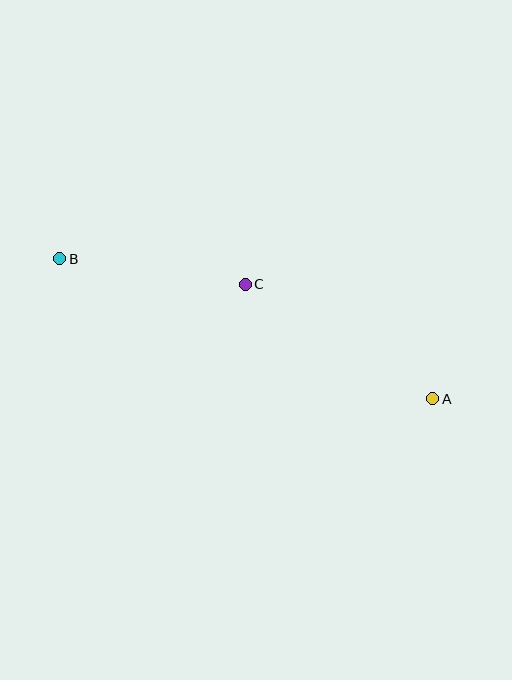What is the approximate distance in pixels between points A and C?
The distance between A and C is approximately 220 pixels.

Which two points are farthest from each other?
Points A and B are farthest from each other.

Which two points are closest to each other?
Points B and C are closest to each other.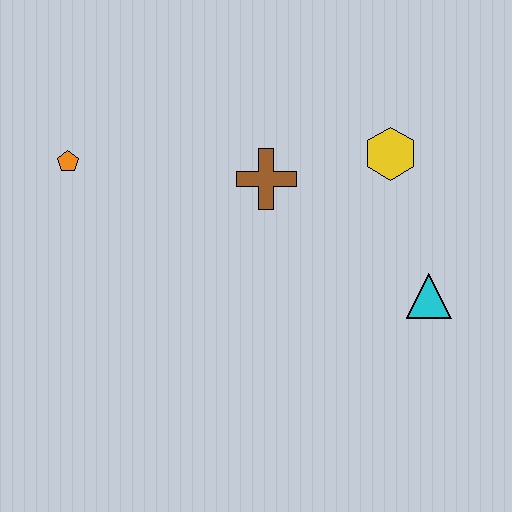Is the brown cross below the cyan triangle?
No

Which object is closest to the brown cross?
The yellow hexagon is closest to the brown cross.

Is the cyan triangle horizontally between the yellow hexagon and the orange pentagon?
No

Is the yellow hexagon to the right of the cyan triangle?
No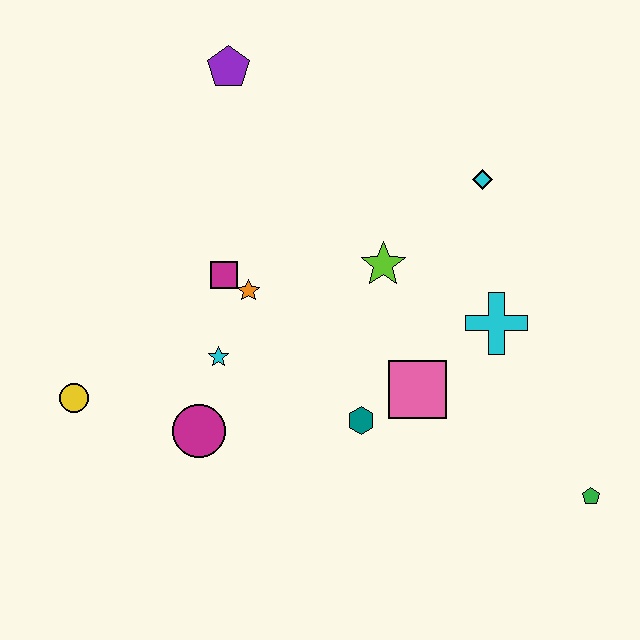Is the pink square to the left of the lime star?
No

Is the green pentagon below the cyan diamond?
Yes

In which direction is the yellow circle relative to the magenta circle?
The yellow circle is to the left of the magenta circle.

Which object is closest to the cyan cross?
The pink square is closest to the cyan cross.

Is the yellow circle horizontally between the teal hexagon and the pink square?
No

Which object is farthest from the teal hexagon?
The purple pentagon is farthest from the teal hexagon.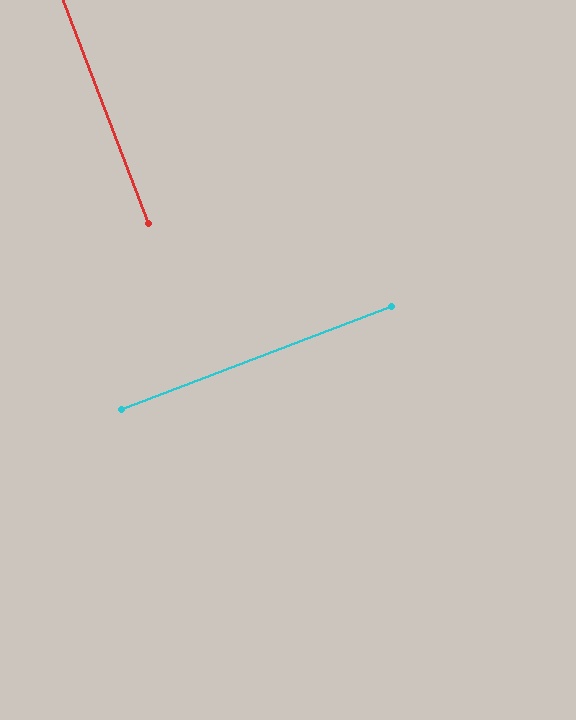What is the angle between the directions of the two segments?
Approximately 90 degrees.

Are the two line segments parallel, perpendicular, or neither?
Perpendicular — they meet at approximately 90°.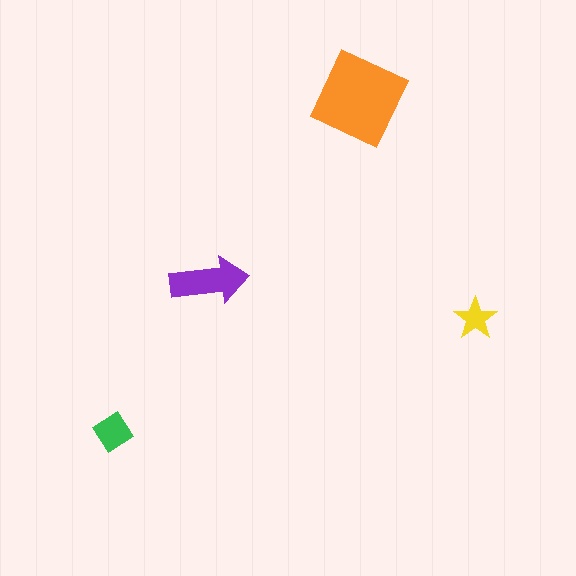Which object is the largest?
The orange square.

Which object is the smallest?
The yellow star.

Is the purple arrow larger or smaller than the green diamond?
Larger.